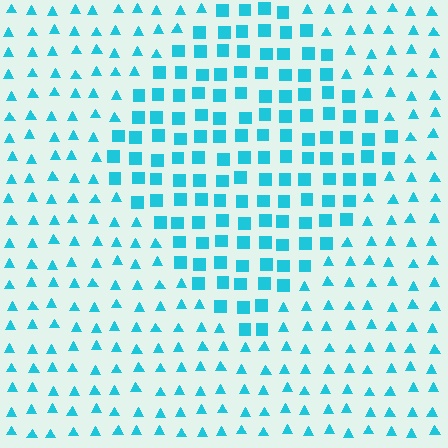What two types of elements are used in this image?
The image uses squares inside the diamond region and triangles outside it.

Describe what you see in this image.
The image is filled with small cyan elements arranged in a uniform grid. A diamond-shaped region contains squares, while the surrounding area contains triangles. The boundary is defined purely by the change in element shape.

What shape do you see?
I see a diamond.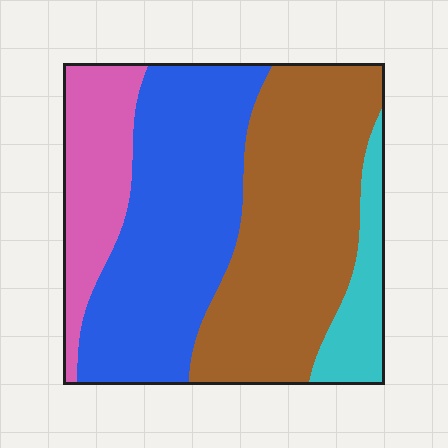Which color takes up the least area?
Cyan, at roughly 10%.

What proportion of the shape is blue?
Blue takes up about three eighths (3/8) of the shape.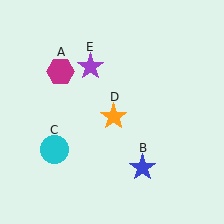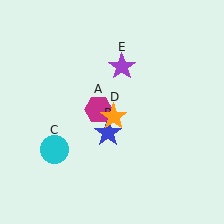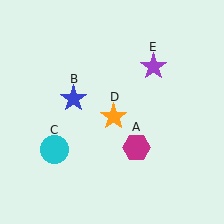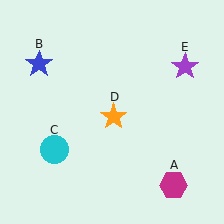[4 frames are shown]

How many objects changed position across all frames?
3 objects changed position: magenta hexagon (object A), blue star (object B), purple star (object E).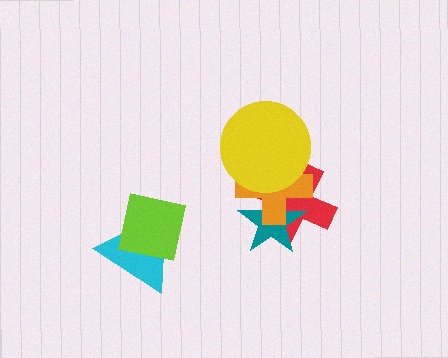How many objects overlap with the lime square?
1 object overlaps with the lime square.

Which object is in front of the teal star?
The orange cross is in front of the teal star.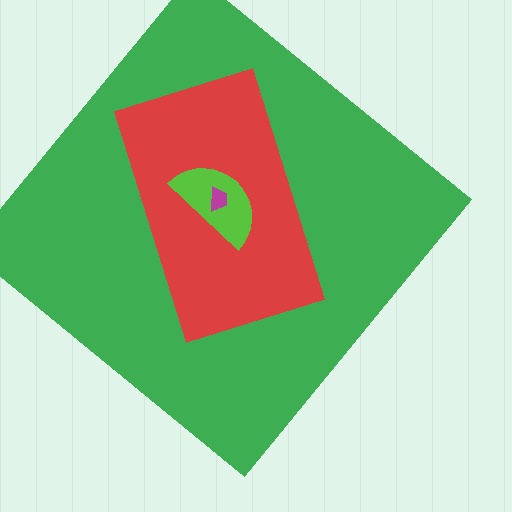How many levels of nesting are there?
4.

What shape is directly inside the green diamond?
The red rectangle.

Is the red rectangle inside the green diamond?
Yes.